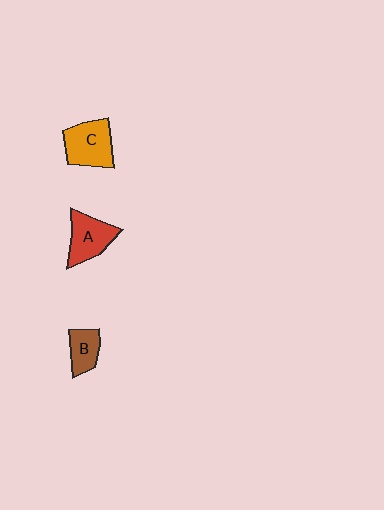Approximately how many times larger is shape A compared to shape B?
Approximately 1.5 times.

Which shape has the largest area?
Shape C (orange).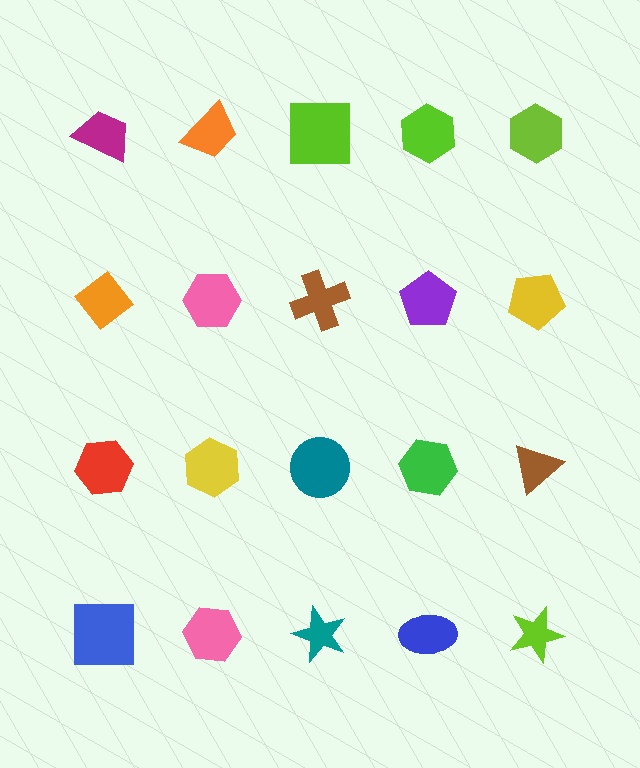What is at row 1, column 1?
A magenta trapezoid.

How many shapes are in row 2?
5 shapes.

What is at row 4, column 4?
A blue ellipse.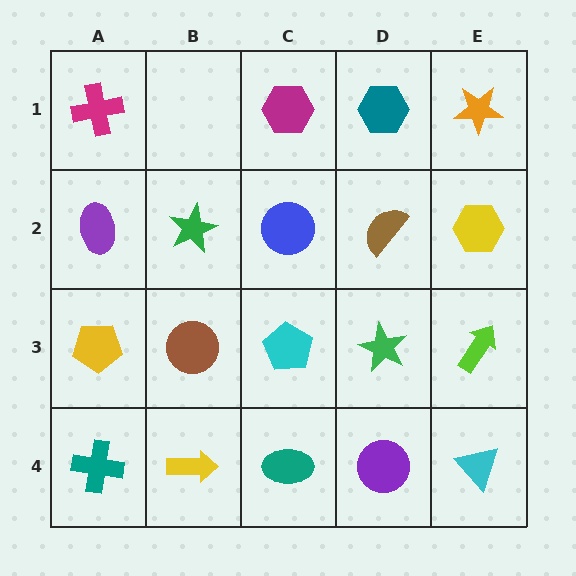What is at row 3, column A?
A yellow pentagon.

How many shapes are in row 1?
4 shapes.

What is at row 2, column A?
A purple ellipse.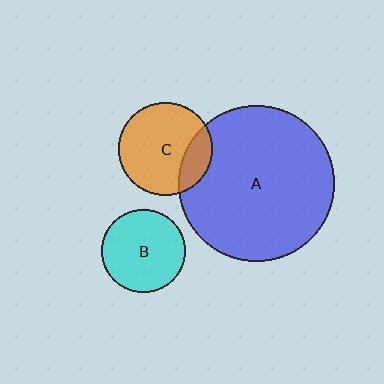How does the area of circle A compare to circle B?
Approximately 3.5 times.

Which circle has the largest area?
Circle A (blue).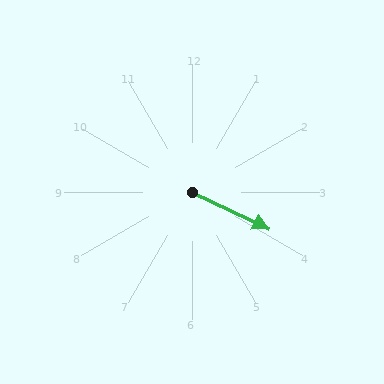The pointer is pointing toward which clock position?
Roughly 4 o'clock.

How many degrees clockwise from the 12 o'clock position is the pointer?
Approximately 116 degrees.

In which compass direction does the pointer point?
Southeast.